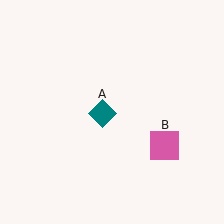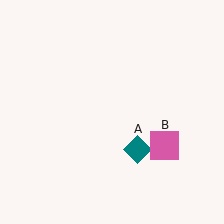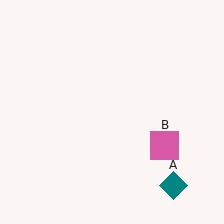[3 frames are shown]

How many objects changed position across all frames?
1 object changed position: teal diamond (object A).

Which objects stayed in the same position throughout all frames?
Pink square (object B) remained stationary.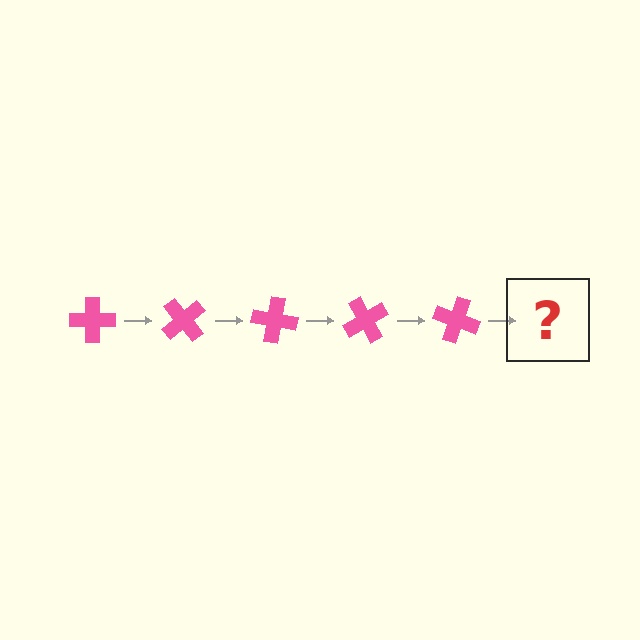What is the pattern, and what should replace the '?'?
The pattern is that the cross rotates 50 degrees each step. The '?' should be a pink cross rotated 250 degrees.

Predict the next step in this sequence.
The next step is a pink cross rotated 250 degrees.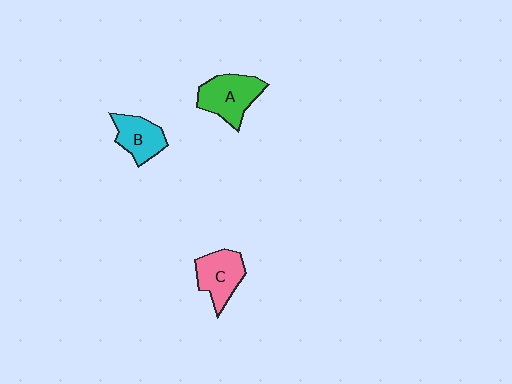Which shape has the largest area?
Shape A (green).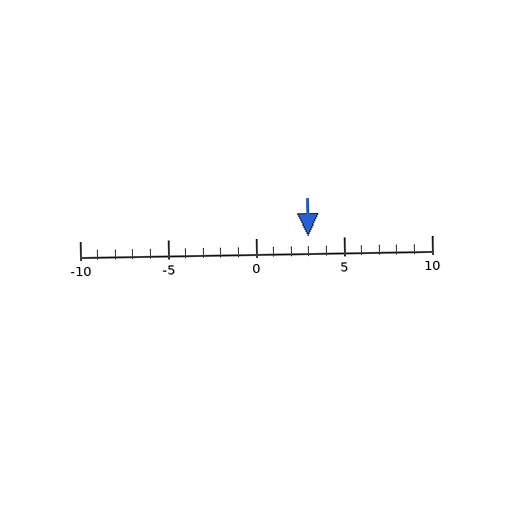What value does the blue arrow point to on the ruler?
The blue arrow points to approximately 3.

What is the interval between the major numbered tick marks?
The major tick marks are spaced 5 units apart.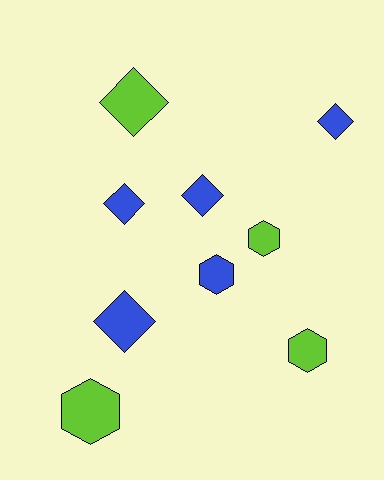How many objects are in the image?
There are 9 objects.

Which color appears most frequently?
Blue, with 5 objects.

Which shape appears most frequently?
Diamond, with 5 objects.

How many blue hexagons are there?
There is 1 blue hexagon.